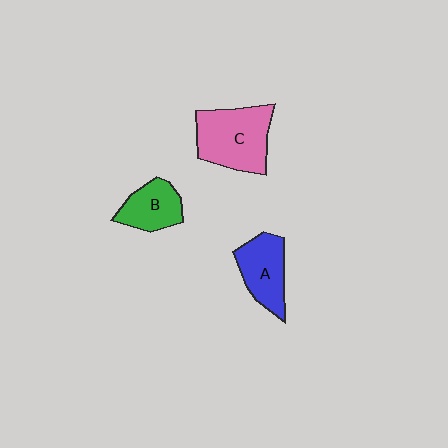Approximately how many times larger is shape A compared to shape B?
Approximately 1.2 times.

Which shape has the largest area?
Shape C (pink).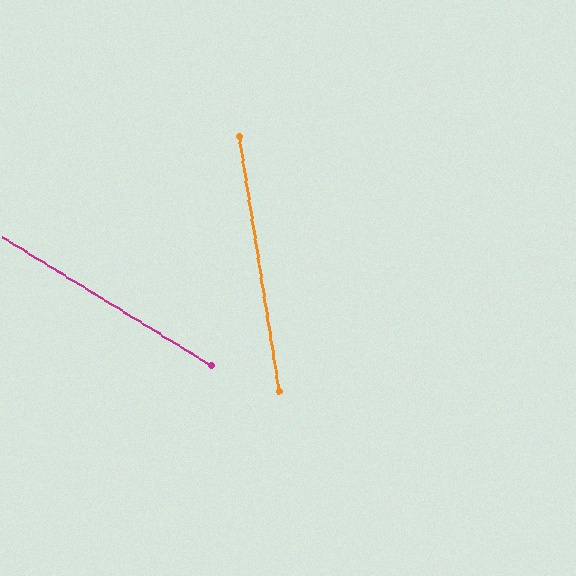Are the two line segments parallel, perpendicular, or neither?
Neither parallel nor perpendicular — they differ by about 50°.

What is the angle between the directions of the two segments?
Approximately 50 degrees.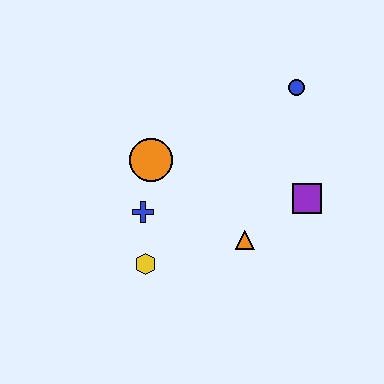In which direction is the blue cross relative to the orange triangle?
The blue cross is to the left of the orange triangle.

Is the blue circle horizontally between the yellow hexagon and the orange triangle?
No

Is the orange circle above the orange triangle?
Yes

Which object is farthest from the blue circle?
The yellow hexagon is farthest from the blue circle.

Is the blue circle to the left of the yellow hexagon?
No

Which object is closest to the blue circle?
The purple square is closest to the blue circle.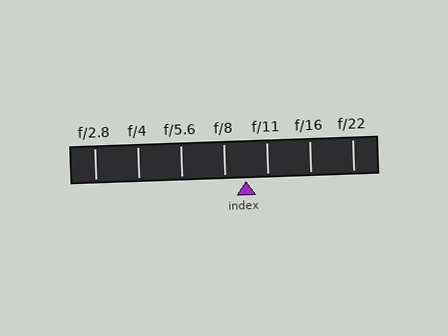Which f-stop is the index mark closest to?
The index mark is closest to f/8.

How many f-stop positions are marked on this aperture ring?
There are 7 f-stop positions marked.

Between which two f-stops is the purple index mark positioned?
The index mark is between f/8 and f/11.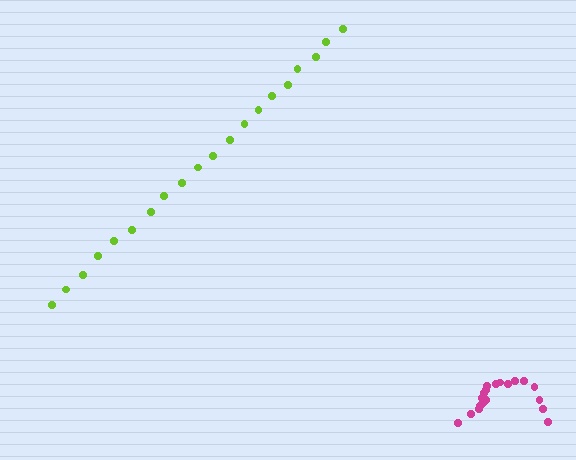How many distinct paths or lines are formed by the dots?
There are 2 distinct paths.